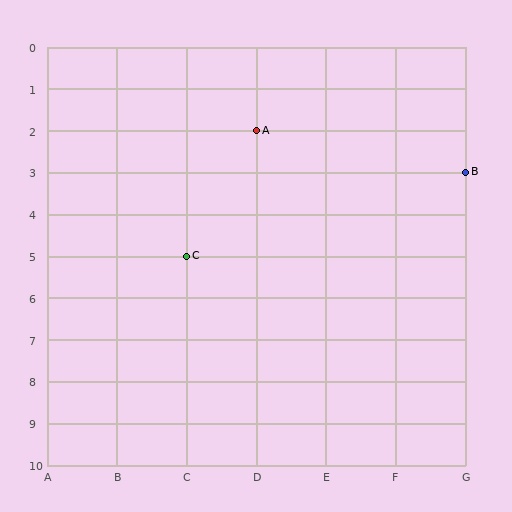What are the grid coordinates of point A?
Point A is at grid coordinates (D, 2).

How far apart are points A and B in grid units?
Points A and B are 3 columns and 1 row apart (about 3.2 grid units diagonally).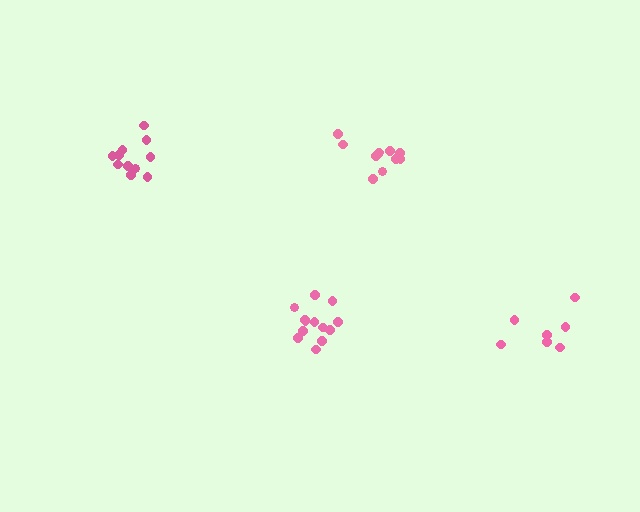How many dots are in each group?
Group 1: 13 dots, Group 2: 7 dots, Group 3: 11 dots, Group 4: 11 dots (42 total).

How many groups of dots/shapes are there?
There are 4 groups.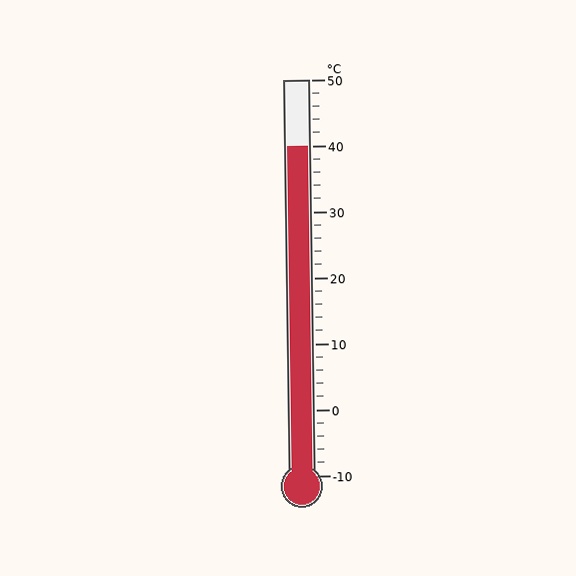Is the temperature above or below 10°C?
The temperature is above 10°C.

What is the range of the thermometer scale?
The thermometer scale ranges from -10°C to 50°C.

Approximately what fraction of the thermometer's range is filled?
The thermometer is filled to approximately 85% of its range.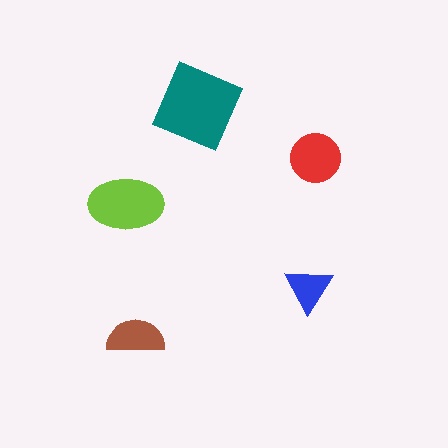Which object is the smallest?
The blue triangle.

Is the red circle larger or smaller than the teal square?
Smaller.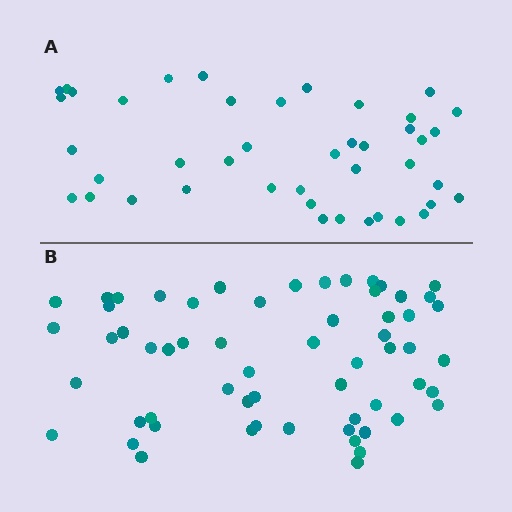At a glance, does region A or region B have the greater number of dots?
Region B (the bottom region) has more dots.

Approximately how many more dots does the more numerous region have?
Region B has approximately 15 more dots than region A.